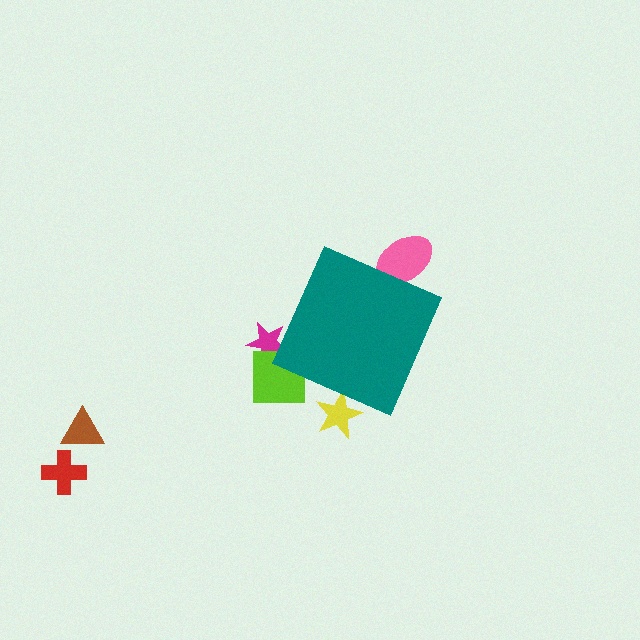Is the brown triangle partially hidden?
No, the brown triangle is fully visible.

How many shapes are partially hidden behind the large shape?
4 shapes are partially hidden.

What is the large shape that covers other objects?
A teal diamond.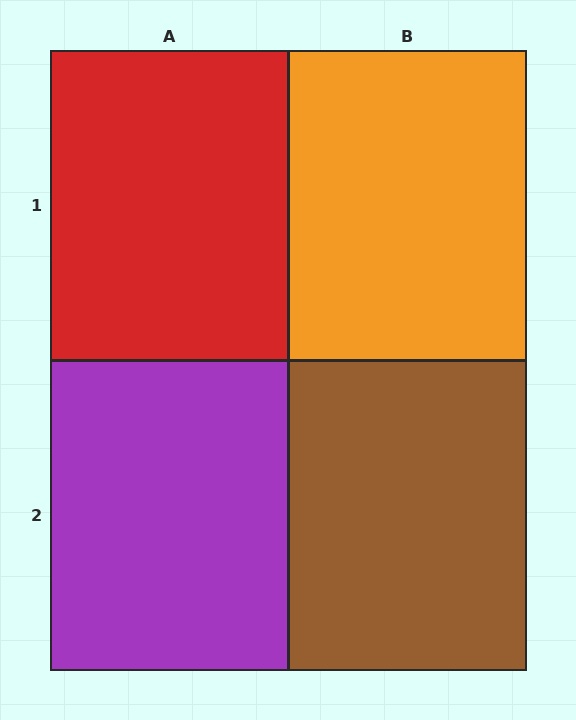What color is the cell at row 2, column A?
Purple.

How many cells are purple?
1 cell is purple.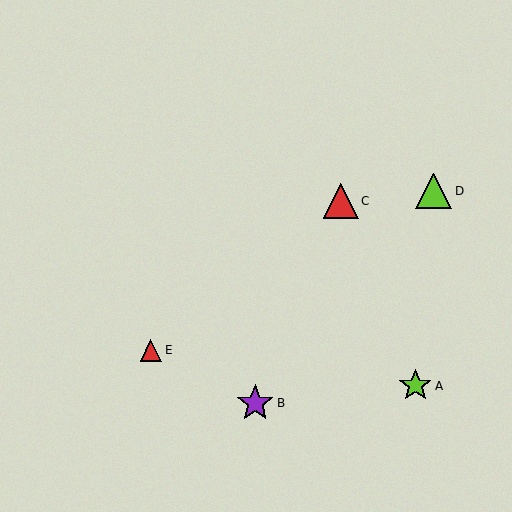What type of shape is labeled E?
Shape E is a red triangle.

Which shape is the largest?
The purple star (labeled B) is the largest.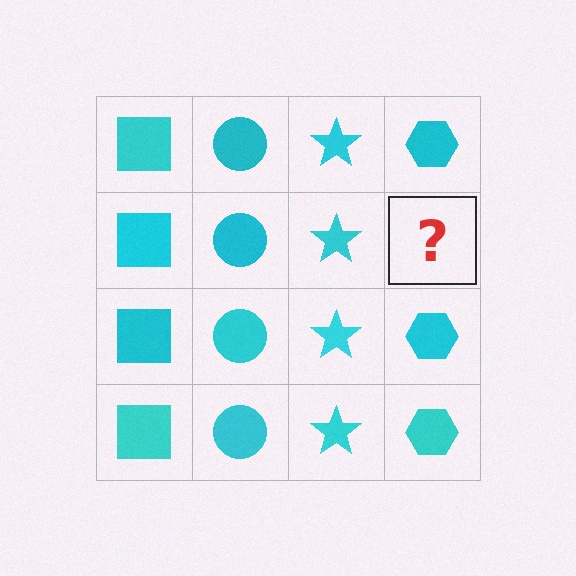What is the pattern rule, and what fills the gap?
The rule is that each column has a consistent shape. The gap should be filled with a cyan hexagon.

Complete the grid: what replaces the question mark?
The question mark should be replaced with a cyan hexagon.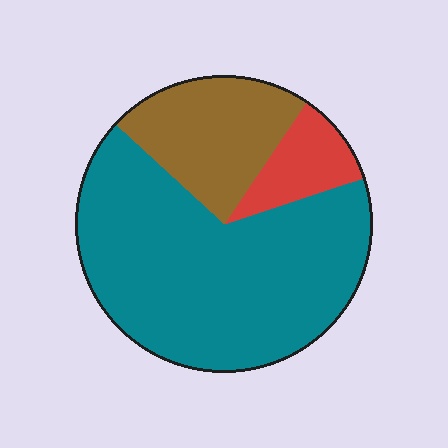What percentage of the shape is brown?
Brown covers around 25% of the shape.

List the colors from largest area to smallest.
From largest to smallest: teal, brown, red.